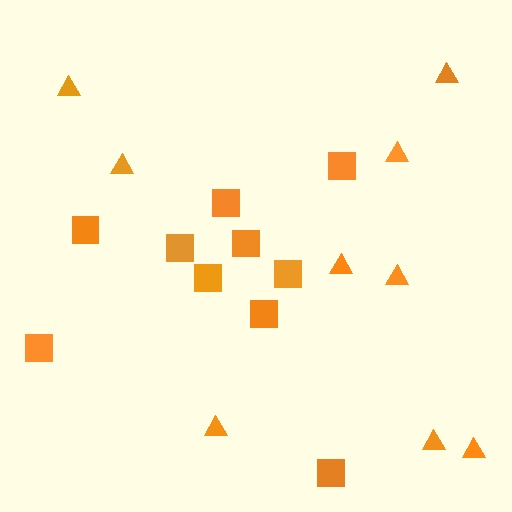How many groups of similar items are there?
There are 2 groups: one group of triangles (9) and one group of squares (10).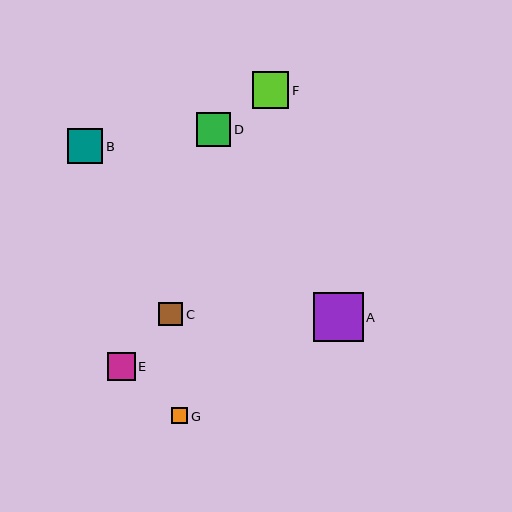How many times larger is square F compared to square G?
Square F is approximately 2.3 times the size of square G.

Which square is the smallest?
Square G is the smallest with a size of approximately 16 pixels.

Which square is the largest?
Square A is the largest with a size of approximately 49 pixels.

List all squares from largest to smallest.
From largest to smallest: A, F, B, D, E, C, G.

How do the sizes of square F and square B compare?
Square F and square B are approximately the same size.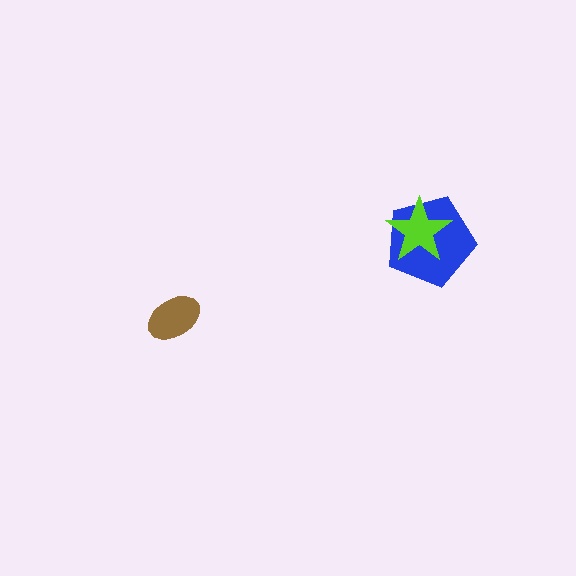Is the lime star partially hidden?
No, no other shape covers it.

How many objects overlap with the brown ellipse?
0 objects overlap with the brown ellipse.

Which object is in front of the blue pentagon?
The lime star is in front of the blue pentagon.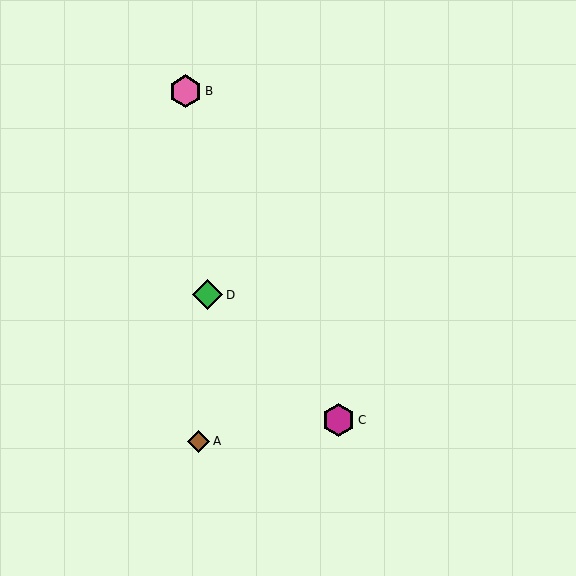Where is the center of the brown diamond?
The center of the brown diamond is at (199, 441).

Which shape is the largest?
The pink hexagon (labeled B) is the largest.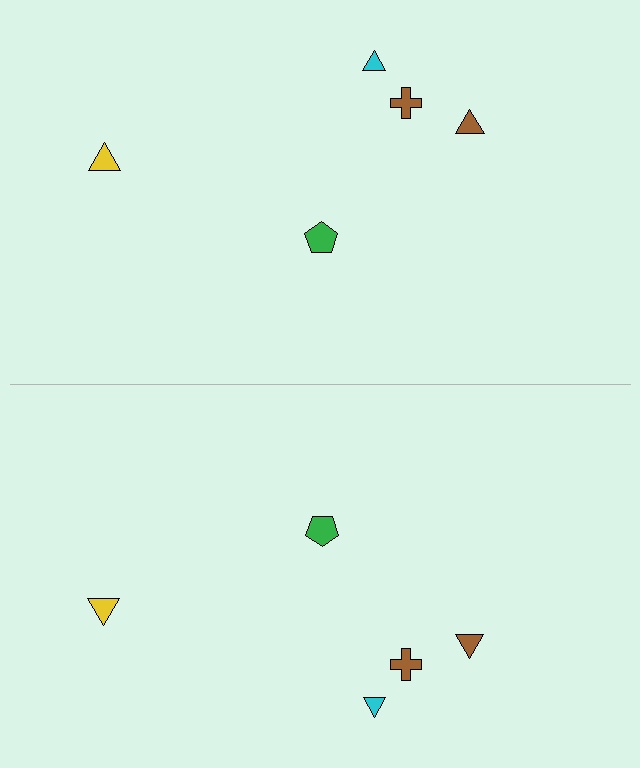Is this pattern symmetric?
Yes, this pattern has bilateral (reflection) symmetry.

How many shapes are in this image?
There are 10 shapes in this image.